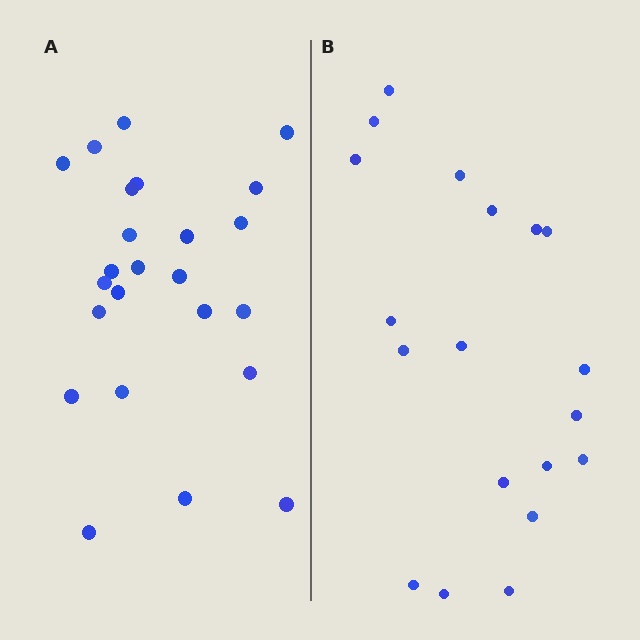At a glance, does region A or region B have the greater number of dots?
Region A (the left region) has more dots.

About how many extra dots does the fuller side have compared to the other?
Region A has about 5 more dots than region B.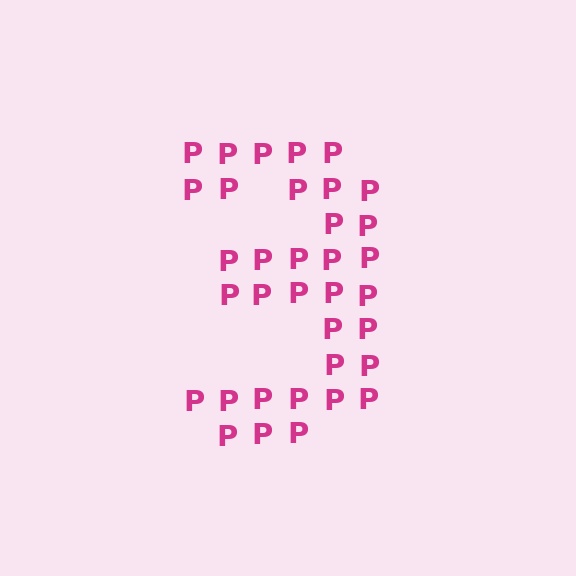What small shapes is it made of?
It is made of small letter P's.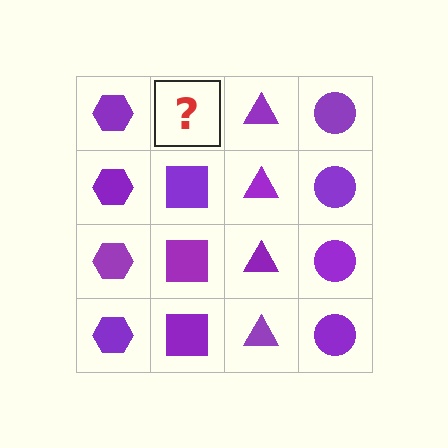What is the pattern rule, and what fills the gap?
The rule is that each column has a consistent shape. The gap should be filled with a purple square.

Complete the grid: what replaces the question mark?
The question mark should be replaced with a purple square.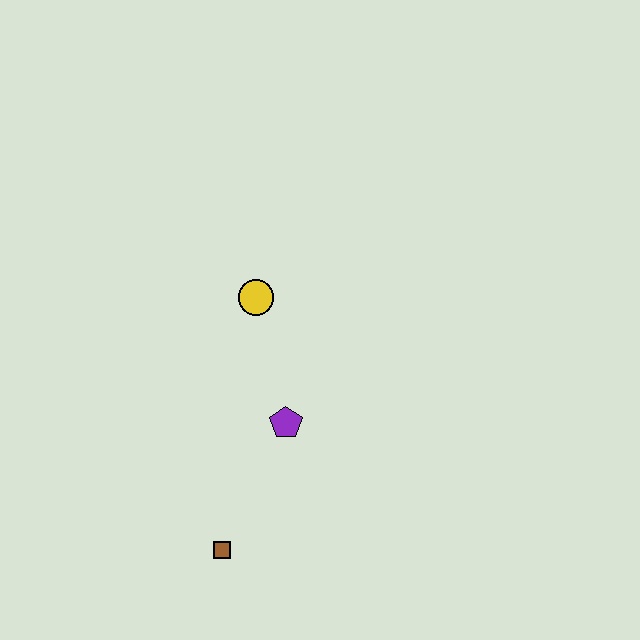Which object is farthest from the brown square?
The yellow circle is farthest from the brown square.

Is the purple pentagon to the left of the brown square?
No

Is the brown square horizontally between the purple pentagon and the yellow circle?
No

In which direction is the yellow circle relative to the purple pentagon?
The yellow circle is above the purple pentagon.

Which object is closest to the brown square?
The purple pentagon is closest to the brown square.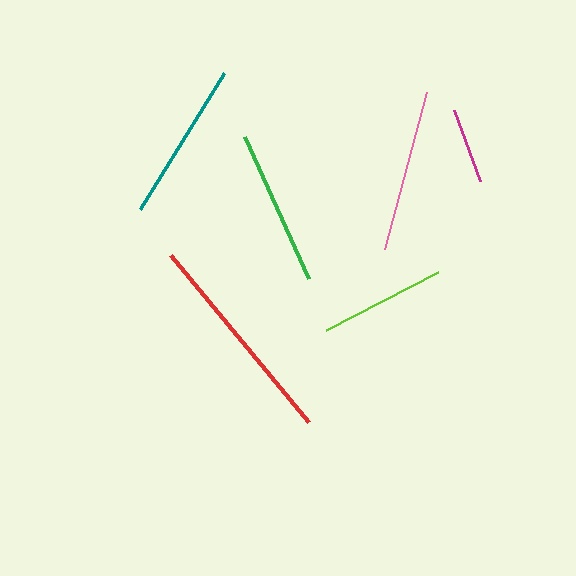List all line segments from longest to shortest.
From longest to shortest: red, pink, teal, green, lime, magenta.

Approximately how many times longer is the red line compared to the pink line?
The red line is approximately 1.3 times the length of the pink line.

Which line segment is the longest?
The red line is the longest at approximately 217 pixels.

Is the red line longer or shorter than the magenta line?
The red line is longer than the magenta line.